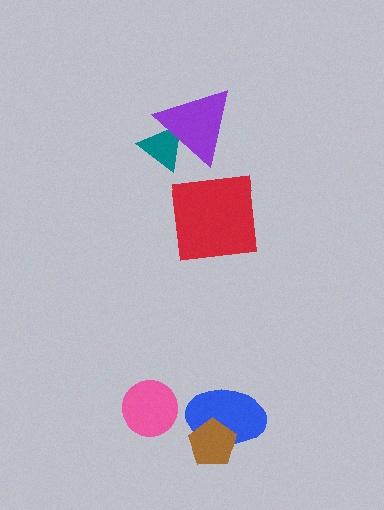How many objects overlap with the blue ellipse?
1 object overlaps with the blue ellipse.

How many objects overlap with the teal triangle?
1 object overlaps with the teal triangle.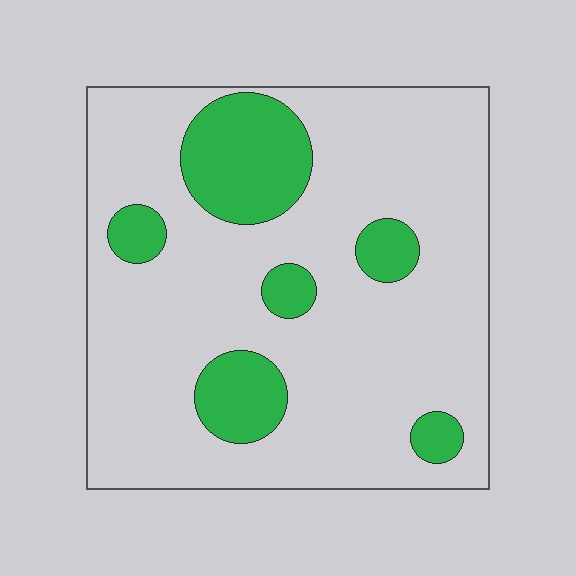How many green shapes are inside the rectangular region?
6.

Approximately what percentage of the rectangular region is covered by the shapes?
Approximately 20%.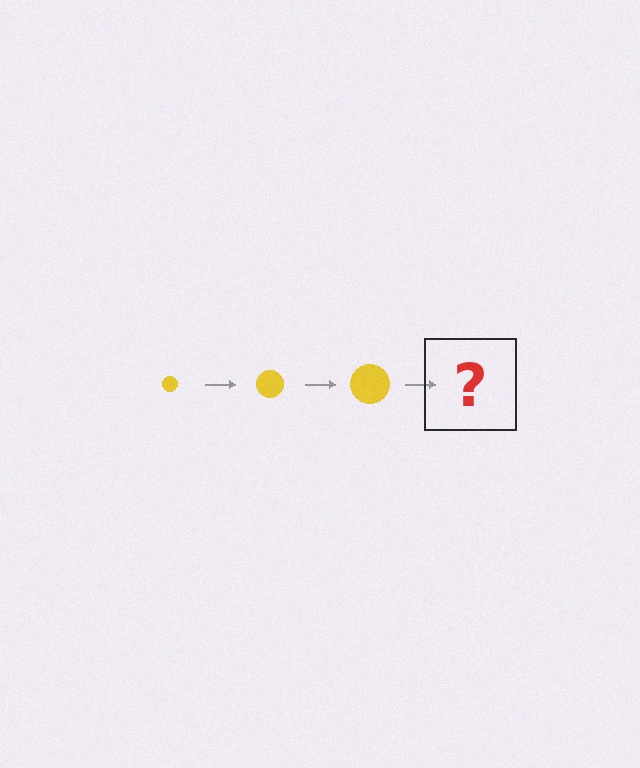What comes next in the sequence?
The next element should be a yellow circle, larger than the previous one.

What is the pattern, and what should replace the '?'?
The pattern is that the circle gets progressively larger each step. The '?' should be a yellow circle, larger than the previous one.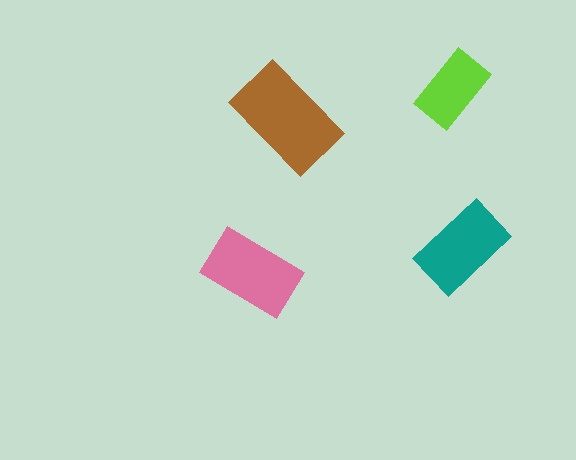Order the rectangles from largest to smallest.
the brown one, the pink one, the teal one, the lime one.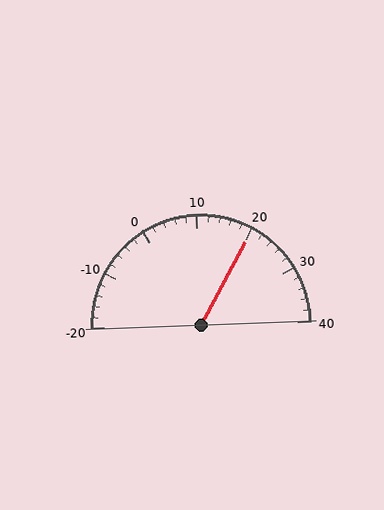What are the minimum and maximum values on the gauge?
The gauge ranges from -20 to 40.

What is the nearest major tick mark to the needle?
The nearest major tick mark is 20.